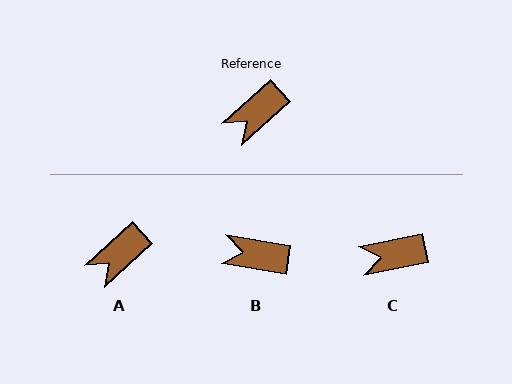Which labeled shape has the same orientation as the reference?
A.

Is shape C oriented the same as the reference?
No, it is off by about 31 degrees.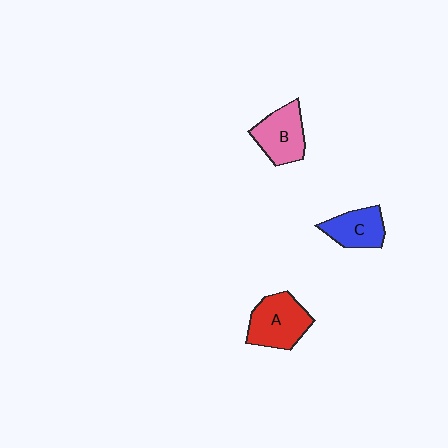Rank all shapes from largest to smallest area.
From largest to smallest: A (red), B (pink), C (blue).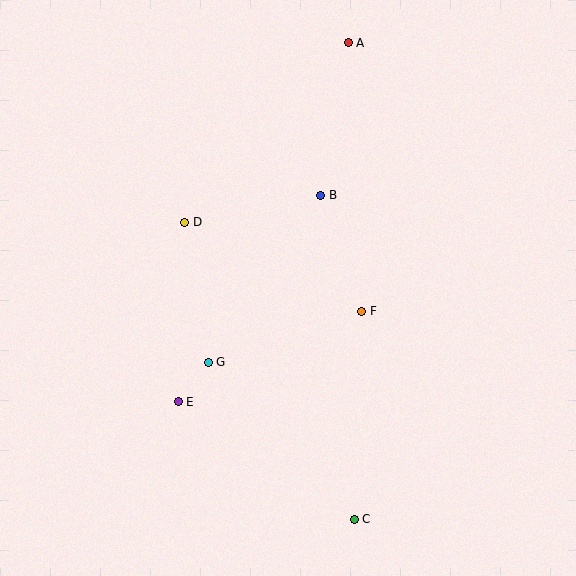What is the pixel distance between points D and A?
The distance between D and A is 243 pixels.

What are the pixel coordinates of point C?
Point C is at (354, 519).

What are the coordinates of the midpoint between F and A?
The midpoint between F and A is at (355, 177).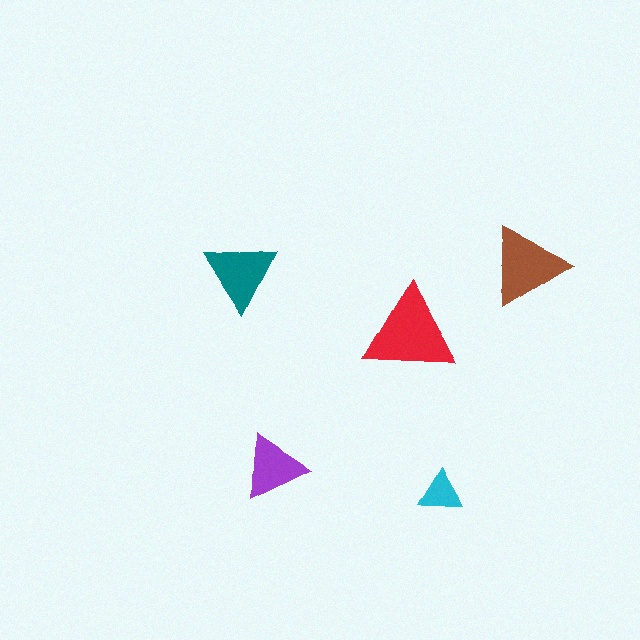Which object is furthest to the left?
The teal triangle is leftmost.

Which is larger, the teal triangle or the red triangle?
The red one.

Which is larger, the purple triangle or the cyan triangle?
The purple one.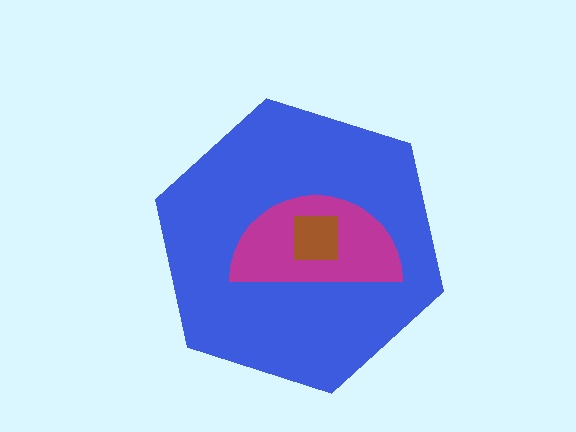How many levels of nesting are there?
3.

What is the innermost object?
The brown square.